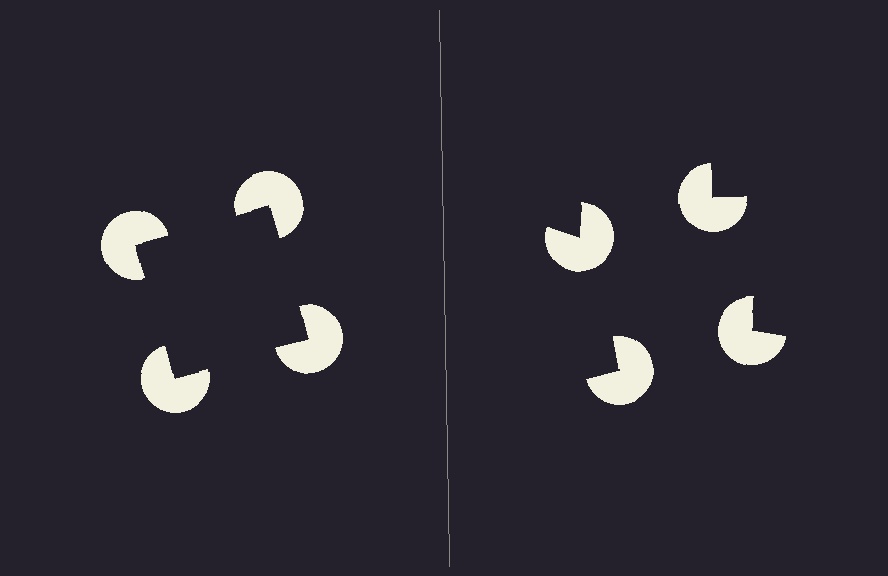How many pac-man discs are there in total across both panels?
8 — 4 on each side.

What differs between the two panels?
The pac-man discs are positioned identically on both sides; only the wedge orientations differ. On the left they align to a square; on the right they are misaligned.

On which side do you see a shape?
An illusory square appears on the left side. On the right side the wedge cuts are rotated, so no coherent shape forms.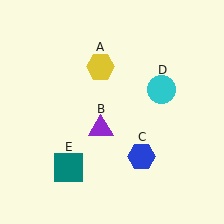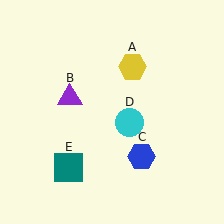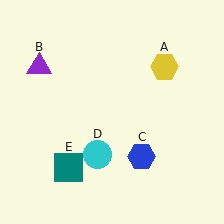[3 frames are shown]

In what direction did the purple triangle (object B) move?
The purple triangle (object B) moved up and to the left.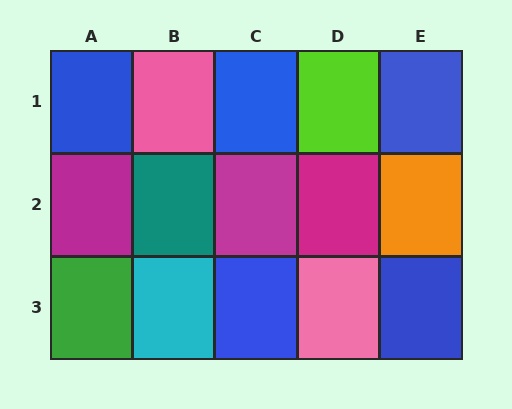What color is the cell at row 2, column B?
Teal.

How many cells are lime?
1 cell is lime.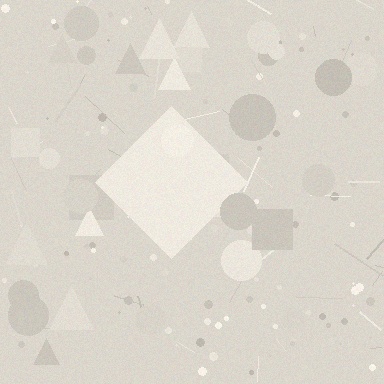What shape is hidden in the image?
A diamond is hidden in the image.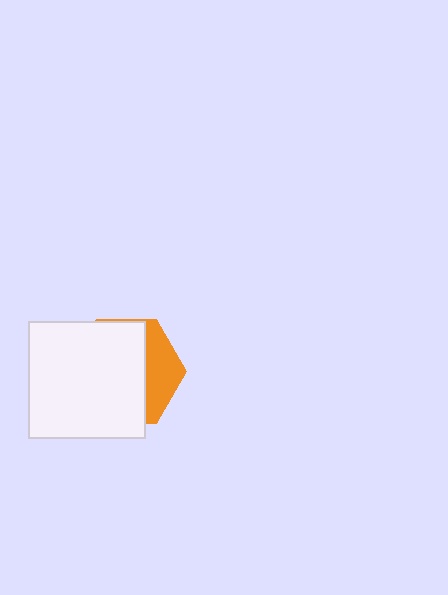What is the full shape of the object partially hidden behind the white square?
The partially hidden object is an orange hexagon.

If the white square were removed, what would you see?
You would see the complete orange hexagon.